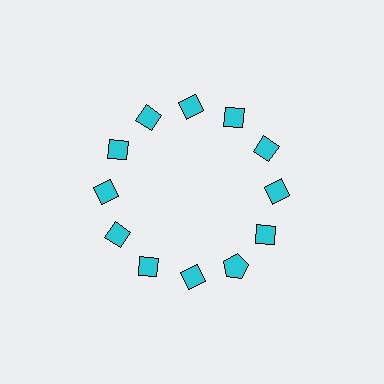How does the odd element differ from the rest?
It has a different shape: pentagon instead of diamond.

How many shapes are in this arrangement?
There are 12 shapes arranged in a ring pattern.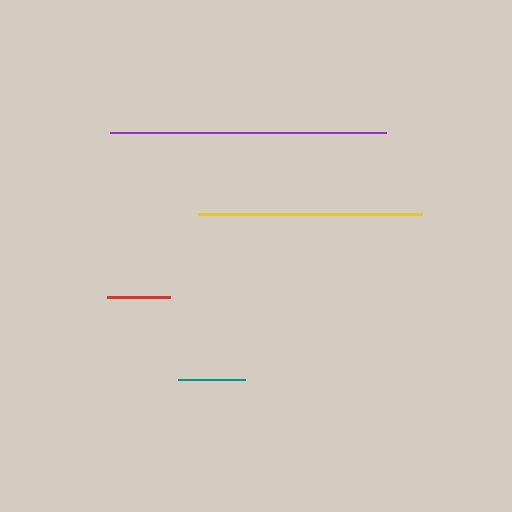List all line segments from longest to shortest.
From longest to shortest: purple, yellow, teal, red.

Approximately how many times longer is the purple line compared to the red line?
The purple line is approximately 4.4 times the length of the red line.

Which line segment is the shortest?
The red line is the shortest at approximately 63 pixels.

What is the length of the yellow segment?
The yellow segment is approximately 224 pixels long.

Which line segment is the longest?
The purple line is the longest at approximately 277 pixels.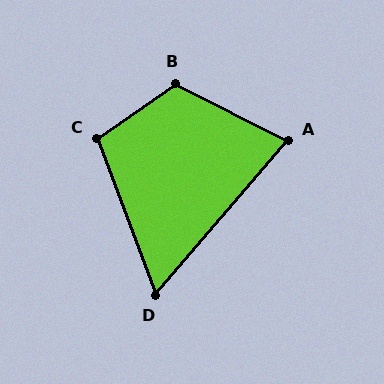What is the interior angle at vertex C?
Approximately 104 degrees (obtuse).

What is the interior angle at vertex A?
Approximately 76 degrees (acute).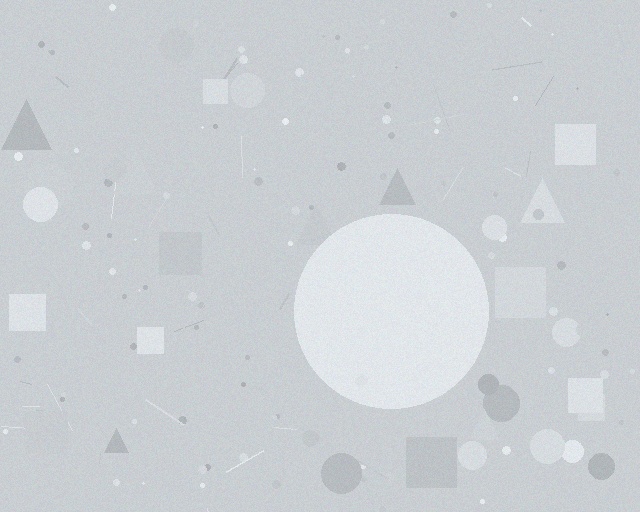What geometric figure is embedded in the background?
A circle is embedded in the background.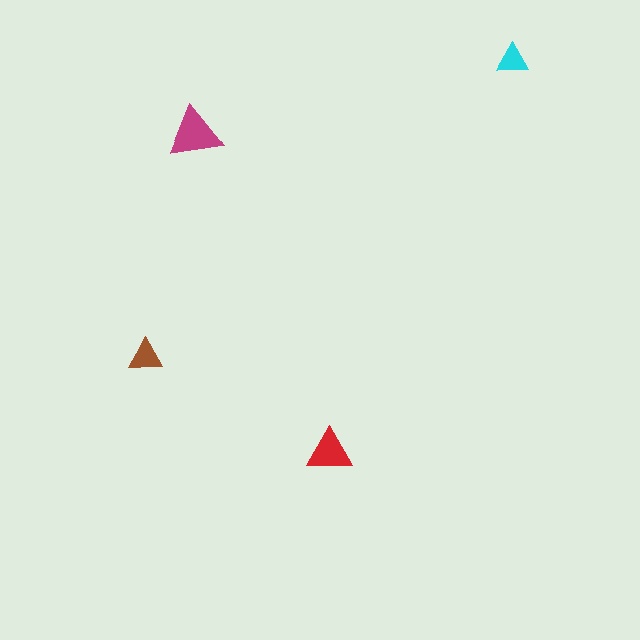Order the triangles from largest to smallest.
the magenta one, the red one, the brown one, the cyan one.